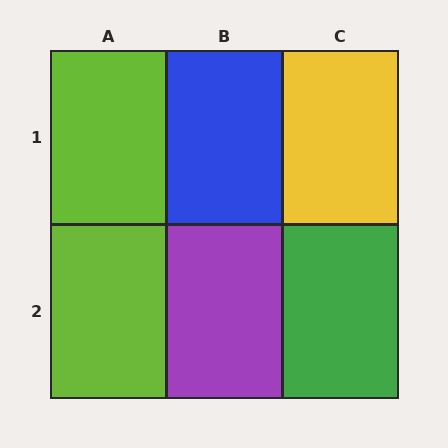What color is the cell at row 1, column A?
Lime.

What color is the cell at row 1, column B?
Blue.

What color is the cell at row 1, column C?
Yellow.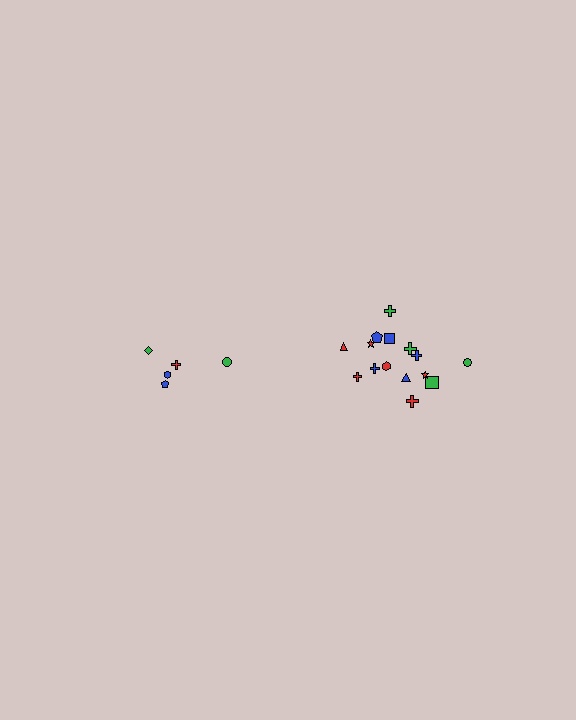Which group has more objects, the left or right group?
The right group.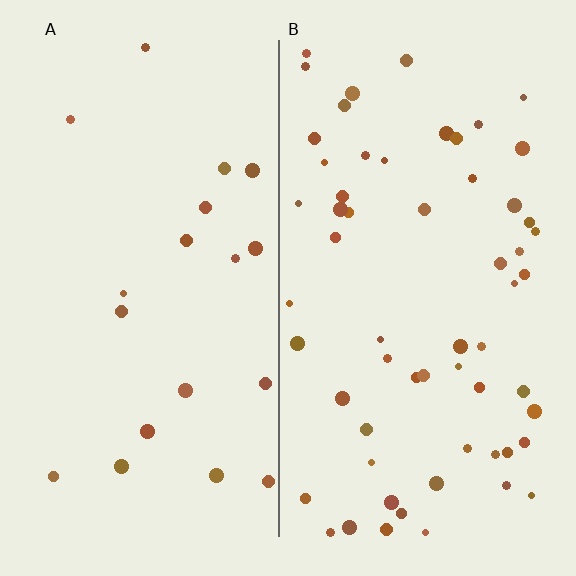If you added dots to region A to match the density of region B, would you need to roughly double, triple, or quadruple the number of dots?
Approximately triple.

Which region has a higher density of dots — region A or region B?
B (the right).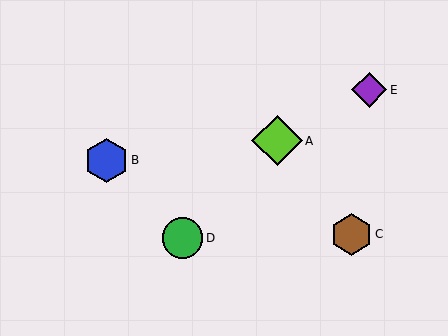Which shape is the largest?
The lime diamond (labeled A) is the largest.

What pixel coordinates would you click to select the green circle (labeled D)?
Click at (183, 238) to select the green circle D.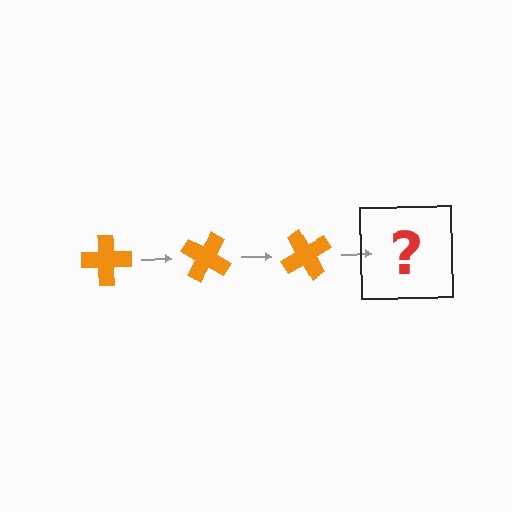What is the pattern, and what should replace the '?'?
The pattern is that the cross rotates 30 degrees each step. The '?' should be an orange cross rotated 90 degrees.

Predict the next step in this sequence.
The next step is an orange cross rotated 90 degrees.